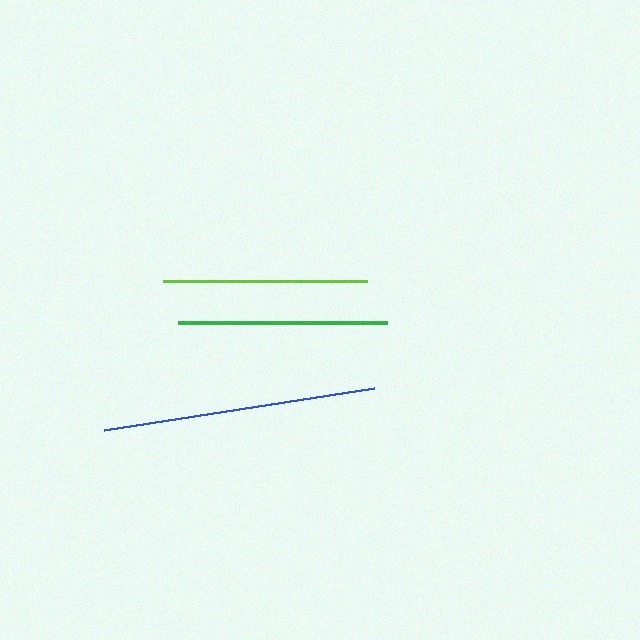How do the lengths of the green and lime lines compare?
The green and lime lines are approximately the same length.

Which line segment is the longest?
The blue line is the longest at approximately 273 pixels.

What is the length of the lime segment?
The lime segment is approximately 205 pixels long.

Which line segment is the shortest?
The lime line is the shortest at approximately 205 pixels.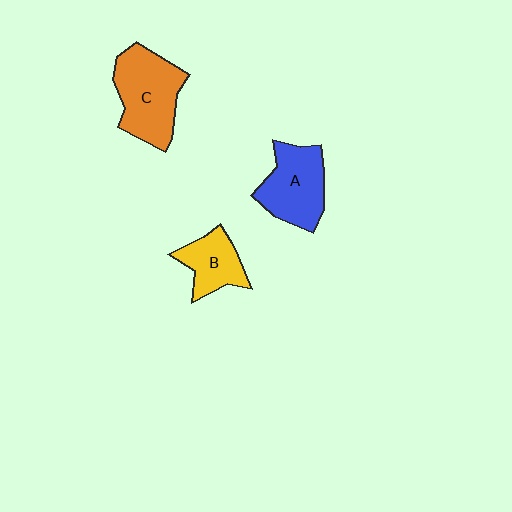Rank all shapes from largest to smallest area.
From largest to smallest: C (orange), A (blue), B (yellow).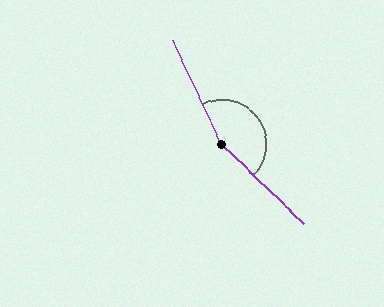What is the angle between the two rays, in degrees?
Approximately 159 degrees.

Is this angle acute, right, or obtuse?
It is obtuse.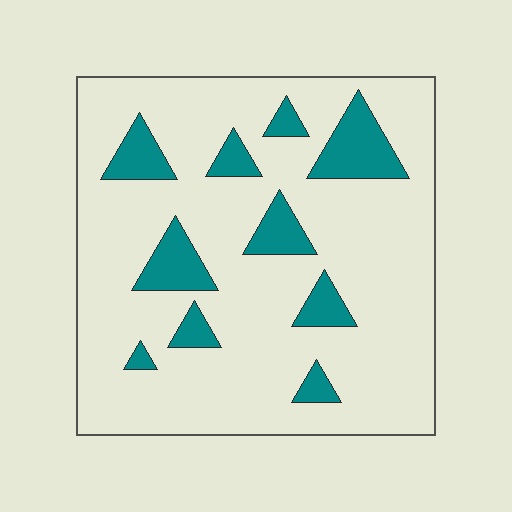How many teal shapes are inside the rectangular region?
10.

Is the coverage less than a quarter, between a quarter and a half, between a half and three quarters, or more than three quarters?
Less than a quarter.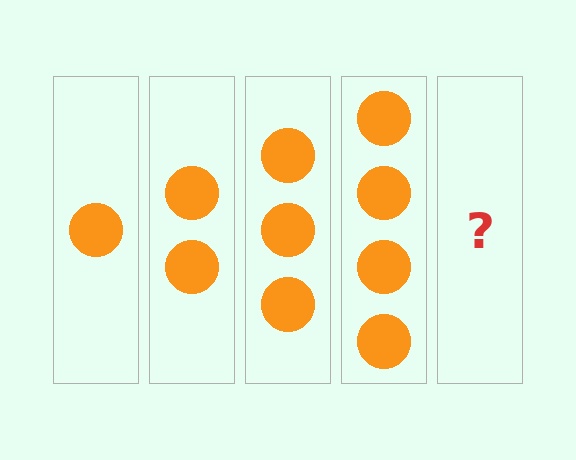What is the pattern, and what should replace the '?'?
The pattern is that each step adds one more circle. The '?' should be 5 circles.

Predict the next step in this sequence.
The next step is 5 circles.